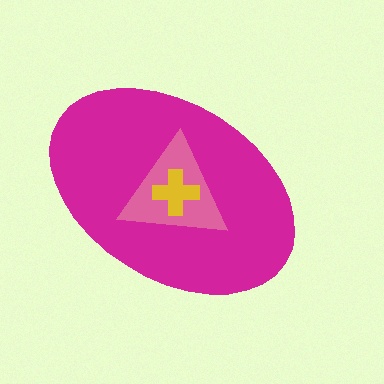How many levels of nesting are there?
3.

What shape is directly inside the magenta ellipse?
The pink triangle.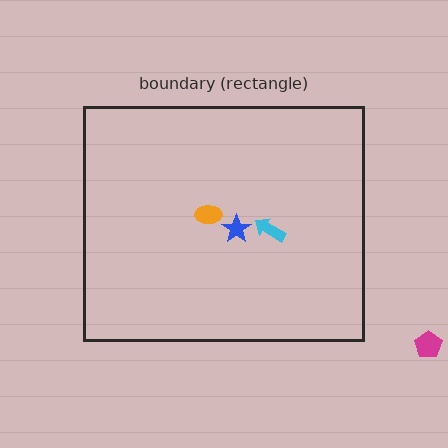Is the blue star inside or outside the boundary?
Inside.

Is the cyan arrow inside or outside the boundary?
Inside.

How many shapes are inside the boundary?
3 inside, 1 outside.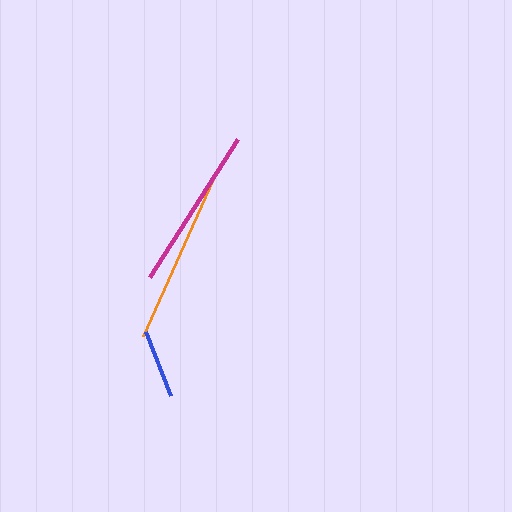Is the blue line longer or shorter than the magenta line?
The magenta line is longer than the blue line.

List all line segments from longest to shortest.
From longest to shortest: orange, magenta, blue.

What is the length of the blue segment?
The blue segment is approximately 69 pixels long.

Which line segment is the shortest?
The blue line is the shortest at approximately 69 pixels.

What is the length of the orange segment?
The orange segment is approximately 172 pixels long.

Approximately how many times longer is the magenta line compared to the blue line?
The magenta line is approximately 2.4 times the length of the blue line.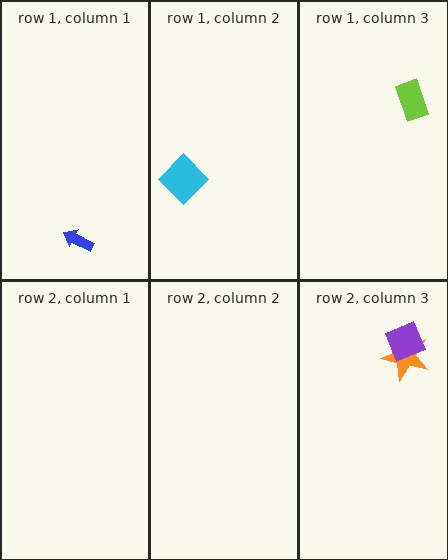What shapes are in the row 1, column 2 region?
The cyan diamond.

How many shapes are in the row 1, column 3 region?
1.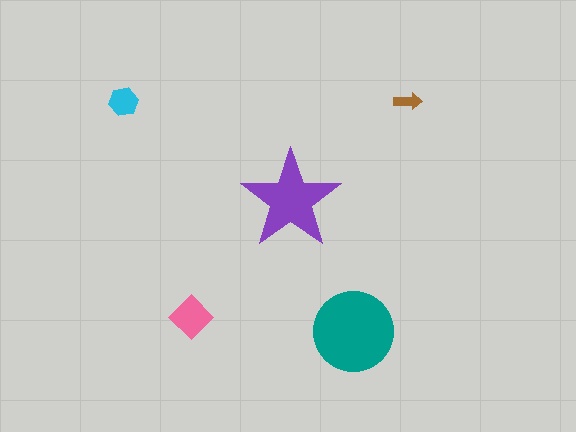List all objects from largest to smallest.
The teal circle, the purple star, the pink diamond, the cyan hexagon, the brown arrow.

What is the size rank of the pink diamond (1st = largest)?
3rd.